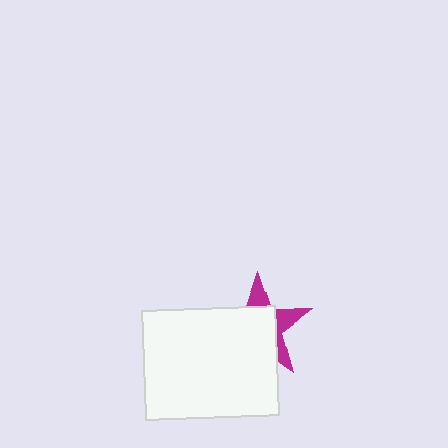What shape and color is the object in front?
The object in front is a white rectangle.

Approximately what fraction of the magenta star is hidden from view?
Roughly 67% of the magenta star is hidden behind the white rectangle.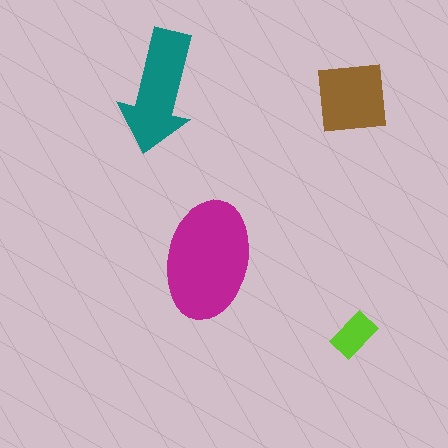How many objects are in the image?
There are 4 objects in the image.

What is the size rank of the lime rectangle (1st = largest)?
4th.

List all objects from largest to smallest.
The magenta ellipse, the teal arrow, the brown square, the lime rectangle.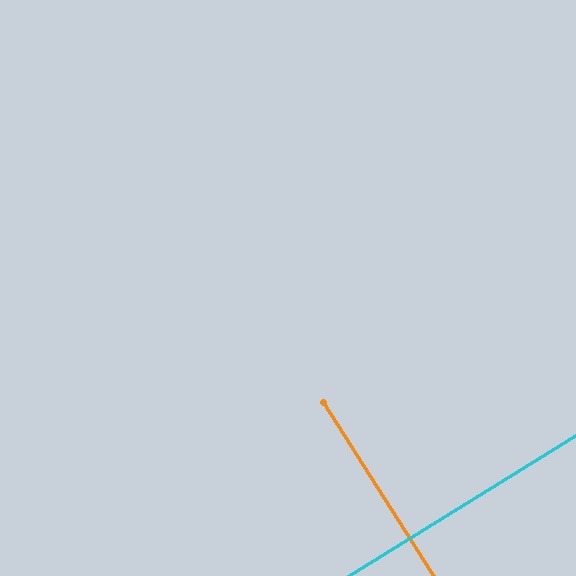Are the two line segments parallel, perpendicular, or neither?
Perpendicular — they meet at approximately 89°.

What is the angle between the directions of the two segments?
Approximately 89 degrees.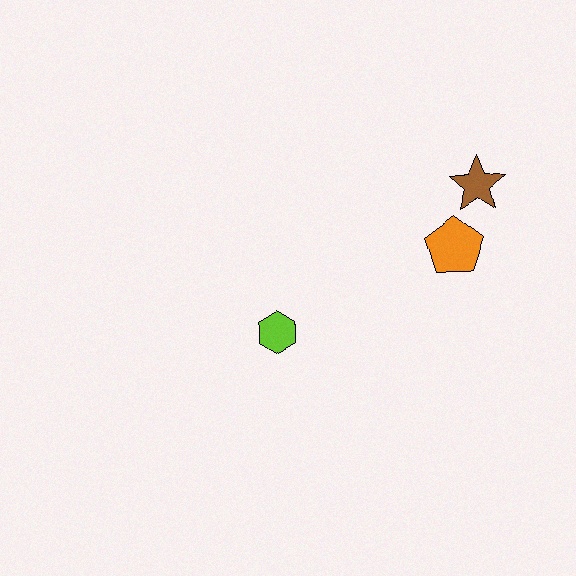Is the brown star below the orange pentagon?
No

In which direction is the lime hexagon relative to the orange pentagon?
The lime hexagon is to the left of the orange pentagon.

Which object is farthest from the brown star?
The lime hexagon is farthest from the brown star.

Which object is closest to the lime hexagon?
The orange pentagon is closest to the lime hexagon.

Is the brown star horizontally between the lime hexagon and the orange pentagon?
No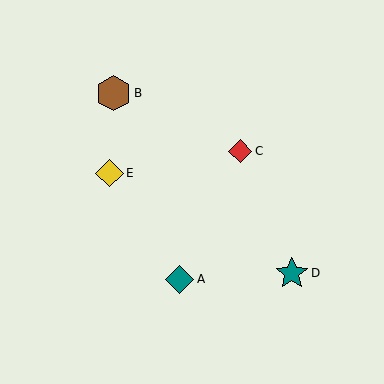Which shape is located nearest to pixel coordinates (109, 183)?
The yellow diamond (labeled E) at (109, 173) is nearest to that location.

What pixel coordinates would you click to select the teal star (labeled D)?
Click at (292, 273) to select the teal star D.